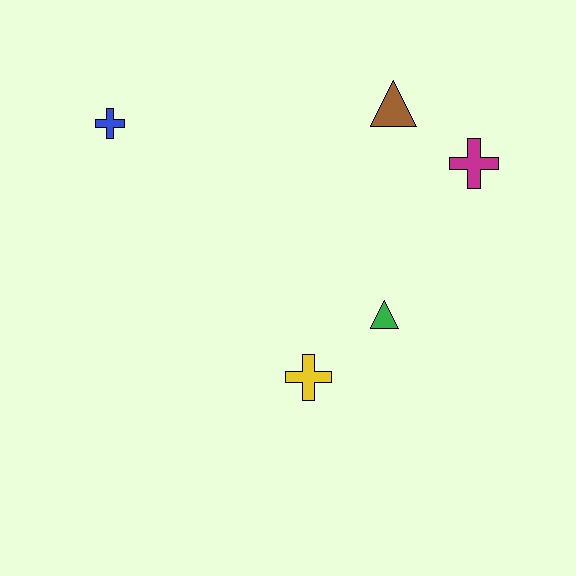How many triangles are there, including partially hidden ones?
There are 2 triangles.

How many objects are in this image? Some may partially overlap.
There are 5 objects.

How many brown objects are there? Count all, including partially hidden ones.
There is 1 brown object.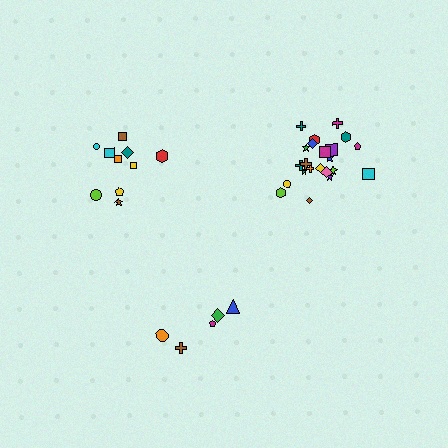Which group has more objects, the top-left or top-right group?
The top-right group.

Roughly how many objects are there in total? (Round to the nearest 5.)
Roughly 35 objects in total.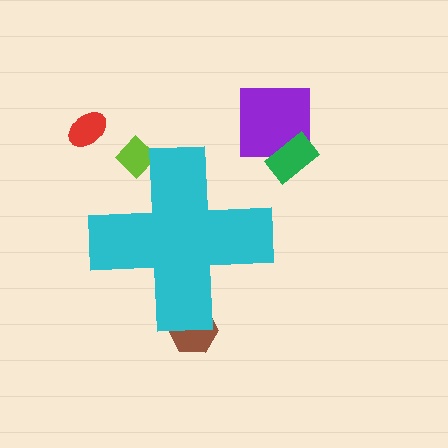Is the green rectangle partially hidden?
No, the green rectangle is fully visible.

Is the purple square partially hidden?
No, the purple square is fully visible.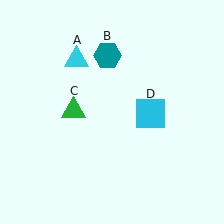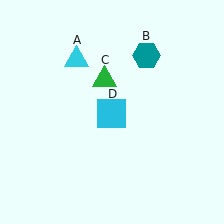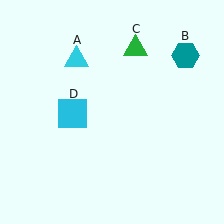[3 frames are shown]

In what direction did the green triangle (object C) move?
The green triangle (object C) moved up and to the right.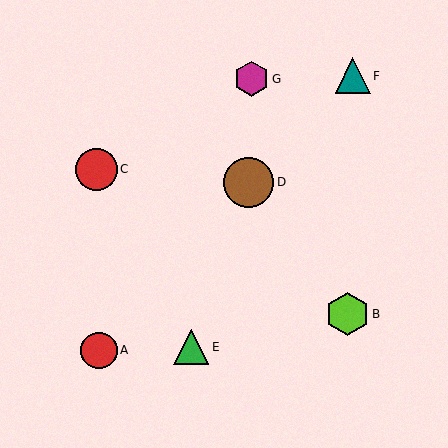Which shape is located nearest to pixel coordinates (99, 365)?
The red circle (labeled A) at (99, 350) is nearest to that location.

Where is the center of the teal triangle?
The center of the teal triangle is at (353, 76).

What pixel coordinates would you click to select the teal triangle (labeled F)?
Click at (353, 76) to select the teal triangle F.